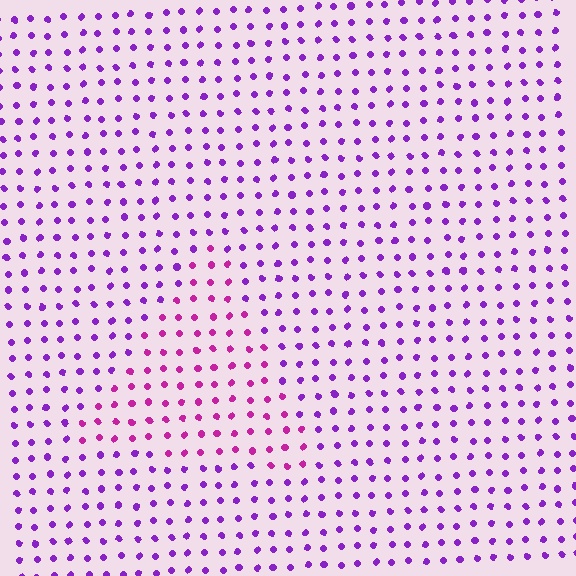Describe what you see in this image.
The image is filled with small purple elements in a uniform arrangement. A triangle-shaped region is visible where the elements are tinted to a slightly different hue, forming a subtle color boundary.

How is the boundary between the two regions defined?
The boundary is defined purely by a slight shift in hue (about 35 degrees). Spacing, size, and orientation are identical on both sides.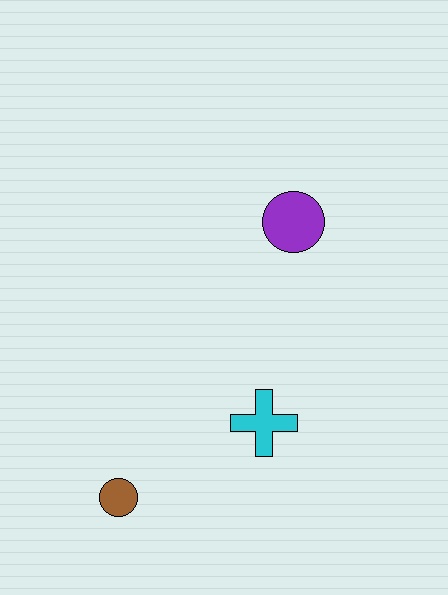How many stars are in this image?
There are no stars.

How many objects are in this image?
There are 3 objects.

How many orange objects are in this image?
There are no orange objects.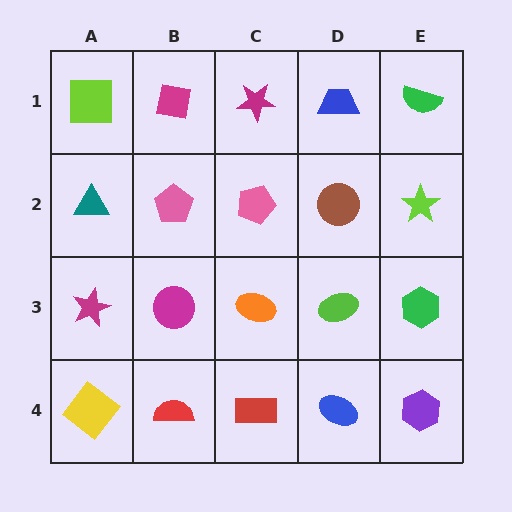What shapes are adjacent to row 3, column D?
A brown circle (row 2, column D), a blue ellipse (row 4, column D), an orange ellipse (row 3, column C), a green hexagon (row 3, column E).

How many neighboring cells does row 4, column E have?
2.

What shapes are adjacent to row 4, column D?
A lime ellipse (row 3, column D), a red rectangle (row 4, column C), a purple hexagon (row 4, column E).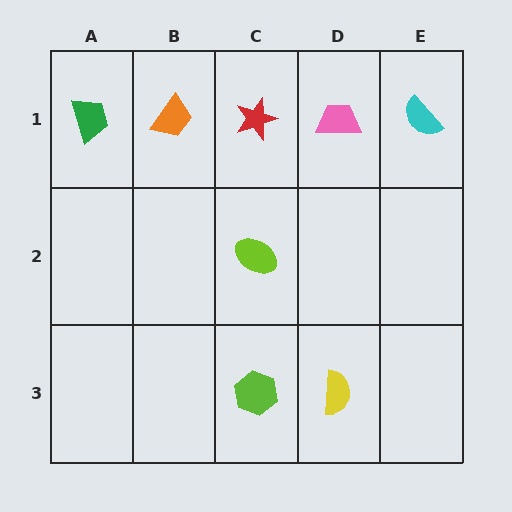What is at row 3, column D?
A yellow semicircle.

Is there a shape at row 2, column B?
No, that cell is empty.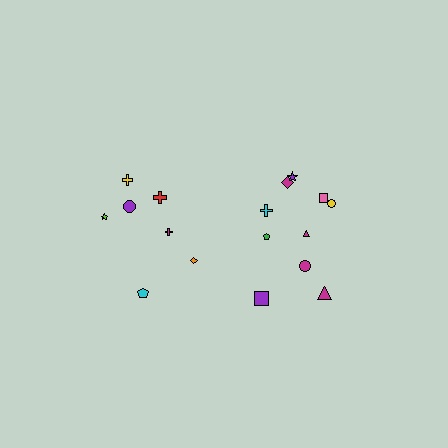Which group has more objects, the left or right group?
The right group.